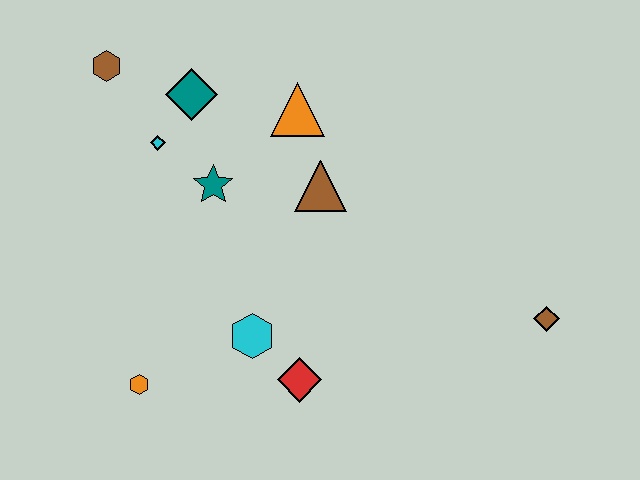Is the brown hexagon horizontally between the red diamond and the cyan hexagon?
No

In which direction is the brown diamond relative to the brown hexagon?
The brown diamond is to the right of the brown hexagon.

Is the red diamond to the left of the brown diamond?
Yes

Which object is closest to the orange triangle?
The brown triangle is closest to the orange triangle.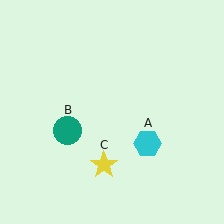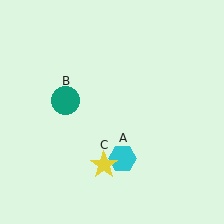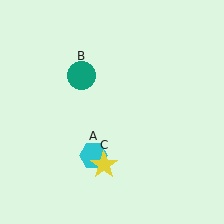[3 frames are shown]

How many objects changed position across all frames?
2 objects changed position: cyan hexagon (object A), teal circle (object B).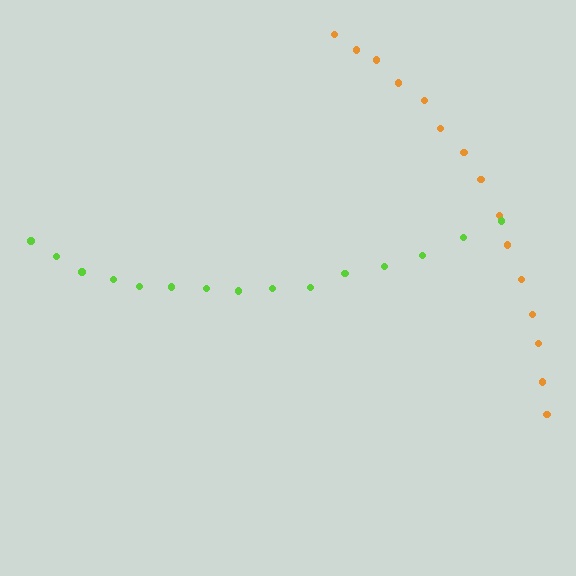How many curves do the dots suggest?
There are 2 distinct paths.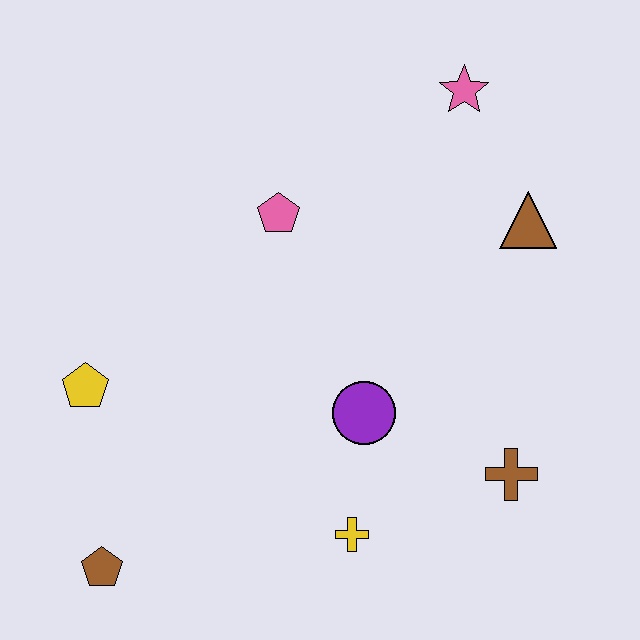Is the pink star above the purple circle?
Yes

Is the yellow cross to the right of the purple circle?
No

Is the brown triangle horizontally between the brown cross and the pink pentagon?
No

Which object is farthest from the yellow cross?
The pink star is farthest from the yellow cross.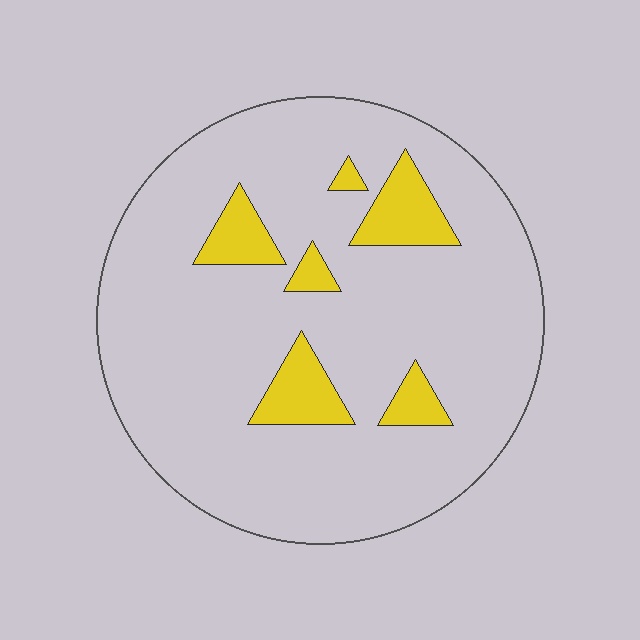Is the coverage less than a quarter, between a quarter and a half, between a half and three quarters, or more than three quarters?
Less than a quarter.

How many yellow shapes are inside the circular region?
6.